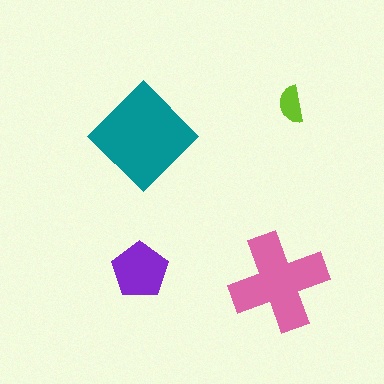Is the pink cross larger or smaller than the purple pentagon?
Larger.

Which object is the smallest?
The lime semicircle.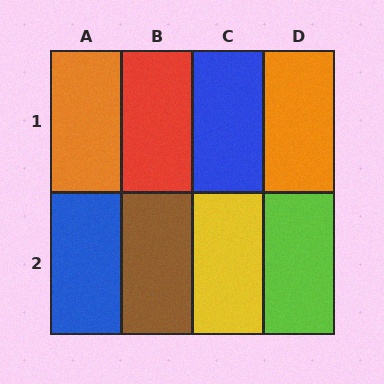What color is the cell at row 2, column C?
Yellow.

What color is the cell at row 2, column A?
Blue.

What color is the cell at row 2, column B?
Brown.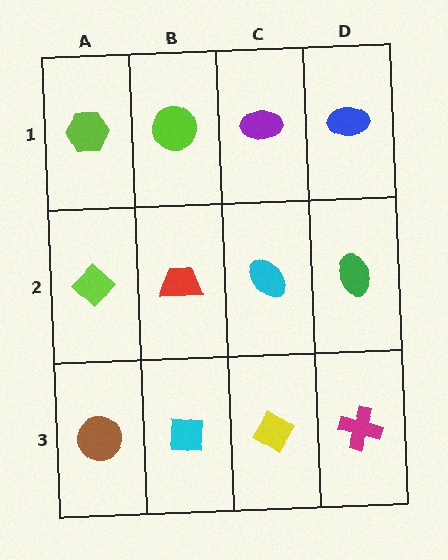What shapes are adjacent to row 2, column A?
A lime hexagon (row 1, column A), a brown circle (row 3, column A), a red trapezoid (row 2, column B).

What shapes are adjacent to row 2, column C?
A purple ellipse (row 1, column C), a yellow diamond (row 3, column C), a red trapezoid (row 2, column B), a green ellipse (row 2, column D).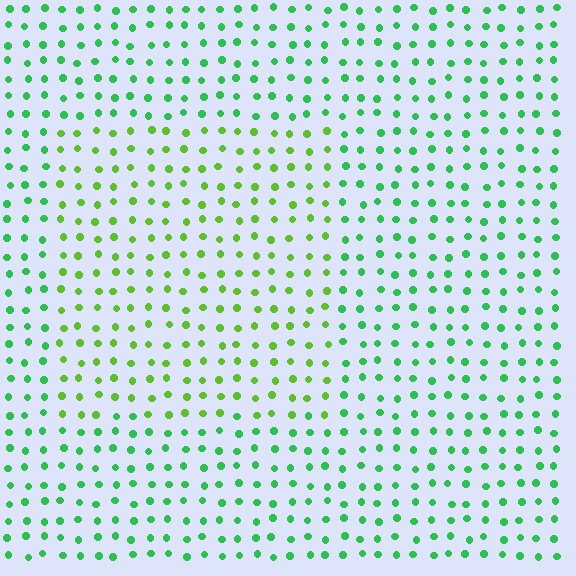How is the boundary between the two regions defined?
The boundary is defined purely by a slight shift in hue (about 34 degrees). Spacing, size, and orientation are identical on both sides.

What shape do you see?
I see a rectangle.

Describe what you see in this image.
The image is filled with small green elements in a uniform arrangement. A rectangle-shaped region is visible where the elements are tinted to a slightly different hue, forming a subtle color boundary.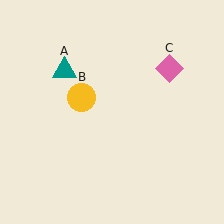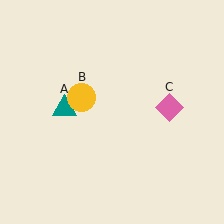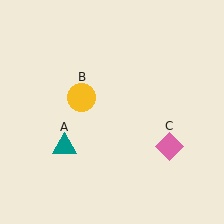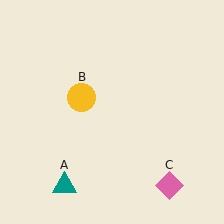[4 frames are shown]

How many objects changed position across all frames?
2 objects changed position: teal triangle (object A), pink diamond (object C).